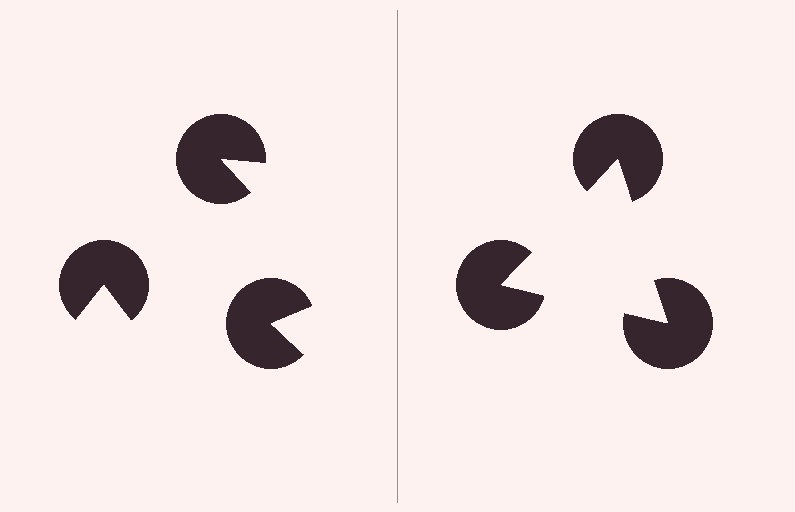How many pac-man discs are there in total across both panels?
6 — 3 on each side.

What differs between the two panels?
The pac-man discs are positioned identically on both sides; only the wedge orientations differ. On the right they align to a triangle; on the left they are misaligned.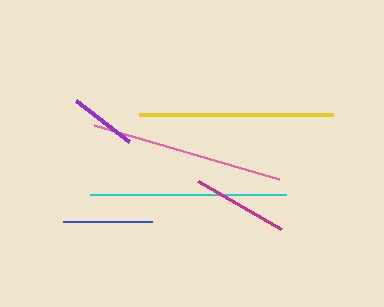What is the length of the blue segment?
The blue segment is approximately 89 pixels long.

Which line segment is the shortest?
The purple line is the shortest at approximately 67 pixels.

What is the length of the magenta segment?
The magenta segment is approximately 95 pixels long.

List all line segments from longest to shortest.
From longest to shortest: cyan, yellow, pink, magenta, blue, purple.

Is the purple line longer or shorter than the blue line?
The blue line is longer than the purple line.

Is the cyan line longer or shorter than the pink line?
The cyan line is longer than the pink line.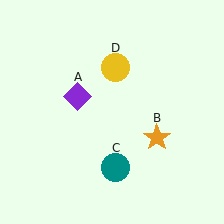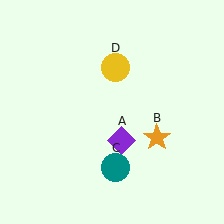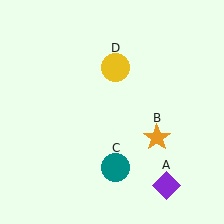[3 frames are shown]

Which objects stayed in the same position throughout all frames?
Orange star (object B) and teal circle (object C) and yellow circle (object D) remained stationary.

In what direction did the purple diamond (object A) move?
The purple diamond (object A) moved down and to the right.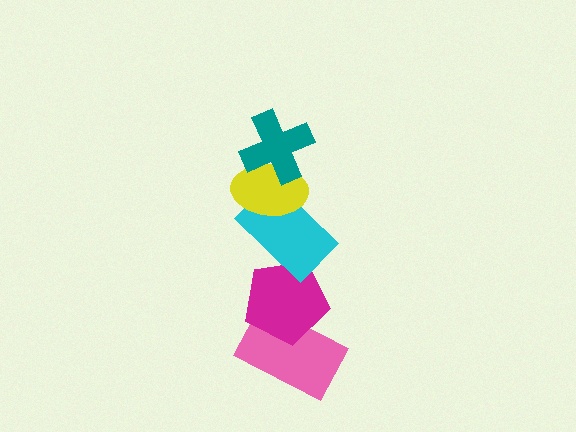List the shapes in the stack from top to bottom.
From top to bottom: the teal cross, the yellow ellipse, the cyan rectangle, the magenta pentagon, the pink rectangle.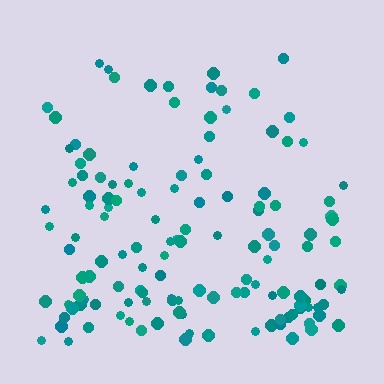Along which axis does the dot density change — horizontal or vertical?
Vertical.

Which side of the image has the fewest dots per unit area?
The top.